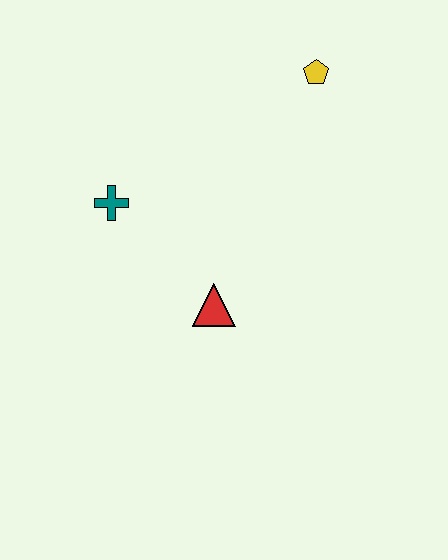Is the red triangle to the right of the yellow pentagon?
No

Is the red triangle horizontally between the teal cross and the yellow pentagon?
Yes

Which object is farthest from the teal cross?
The yellow pentagon is farthest from the teal cross.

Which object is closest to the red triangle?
The teal cross is closest to the red triangle.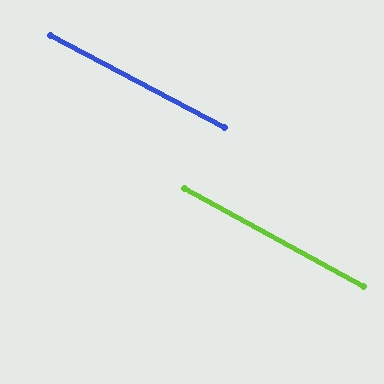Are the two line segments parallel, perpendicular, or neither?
Parallel — their directions differ by only 0.4°.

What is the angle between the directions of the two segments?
Approximately 0 degrees.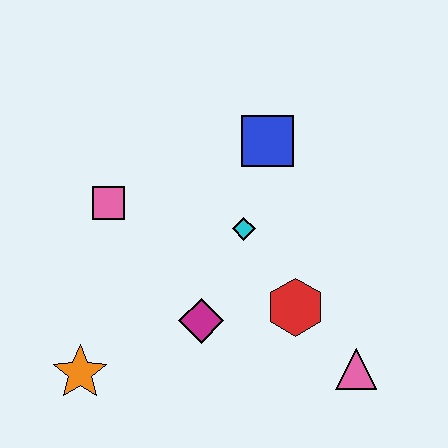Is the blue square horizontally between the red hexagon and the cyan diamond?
Yes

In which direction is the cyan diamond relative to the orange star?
The cyan diamond is to the right of the orange star.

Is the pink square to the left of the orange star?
No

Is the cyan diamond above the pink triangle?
Yes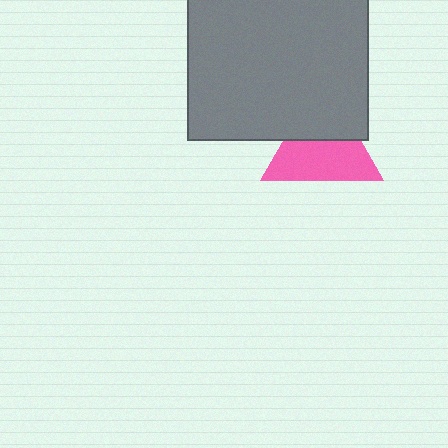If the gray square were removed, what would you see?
You would see the complete pink triangle.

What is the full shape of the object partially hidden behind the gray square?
The partially hidden object is a pink triangle.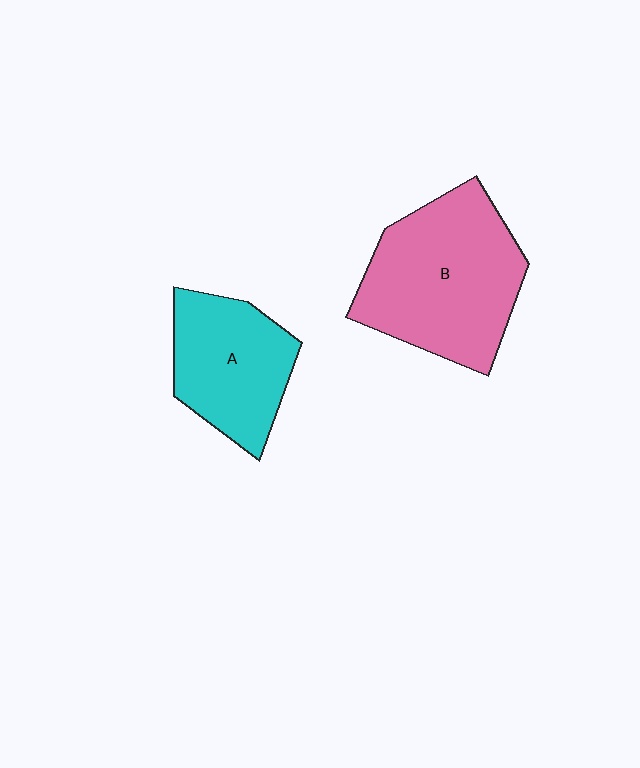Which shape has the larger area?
Shape B (pink).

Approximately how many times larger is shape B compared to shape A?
Approximately 1.5 times.